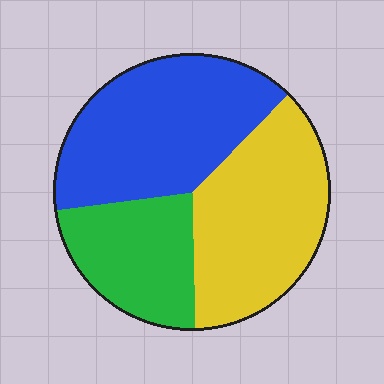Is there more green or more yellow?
Yellow.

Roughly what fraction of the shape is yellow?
Yellow takes up about three eighths (3/8) of the shape.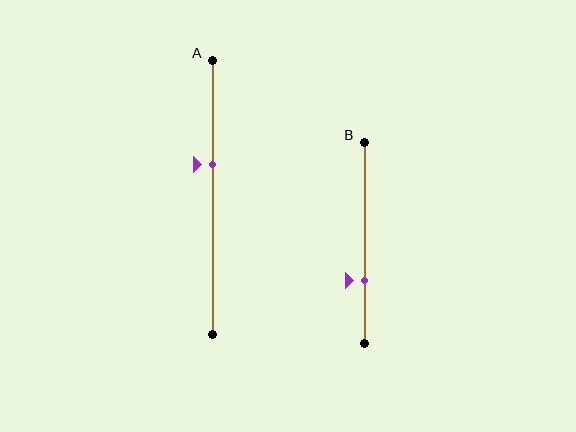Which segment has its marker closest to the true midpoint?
Segment A has its marker closest to the true midpoint.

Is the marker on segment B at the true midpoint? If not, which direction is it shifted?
No, the marker on segment B is shifted downward by about 19% of the segment length.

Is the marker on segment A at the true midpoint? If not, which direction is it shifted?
No, the marker on segment A is shifted upward by about 12% of the segment length.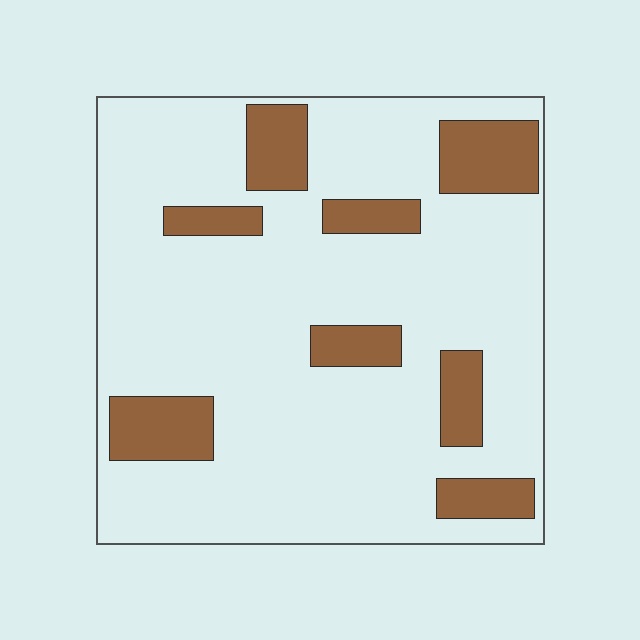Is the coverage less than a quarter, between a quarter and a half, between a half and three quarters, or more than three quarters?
Less than a quarter.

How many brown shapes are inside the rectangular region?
8.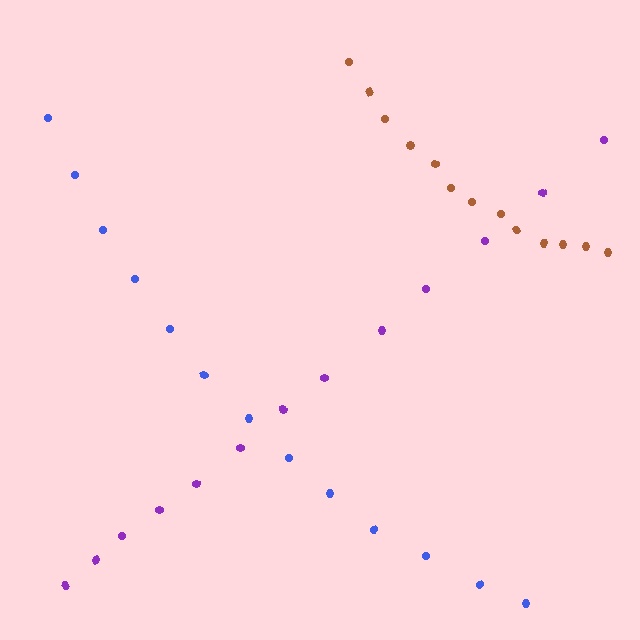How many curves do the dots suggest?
There are 3 distinct paths.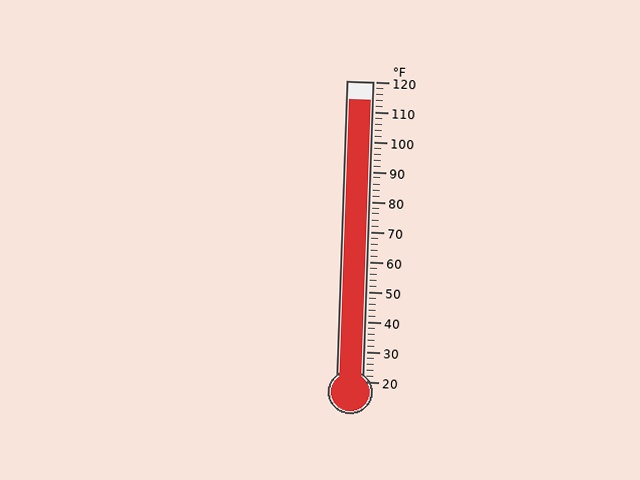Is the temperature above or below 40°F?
The temperature is above 40°F.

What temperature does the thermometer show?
The thermometer shows approximately 114°F.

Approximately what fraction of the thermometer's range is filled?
The thermometer is filled to approximately 95% of its range.